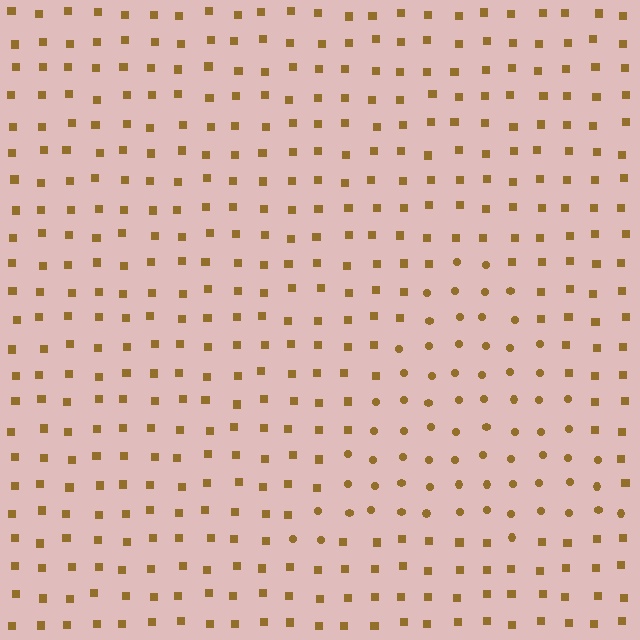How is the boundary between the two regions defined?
The boundary is defined by a change in element shape: circles inside vs. squares outside. All elements share the same color and spacing.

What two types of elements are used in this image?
The image uses circles inside the triangle region and squares outside it.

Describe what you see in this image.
The image is filled with small brown elements arranged in a uniform grid. A triangle-shaped region contains circles, while the surrounding area contains squares. The boundary is defined purely by the change in element shape.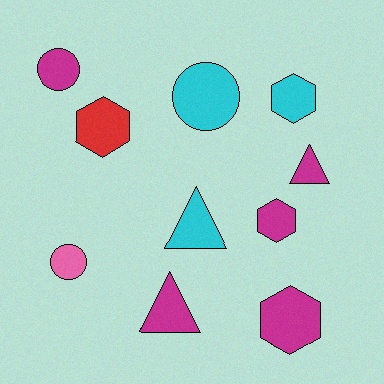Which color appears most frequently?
Magenta, with 5 objects.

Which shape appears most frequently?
Hexagon, with 4 objects.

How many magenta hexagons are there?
There are 2 magenta hexagons.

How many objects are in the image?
There are 10 objects.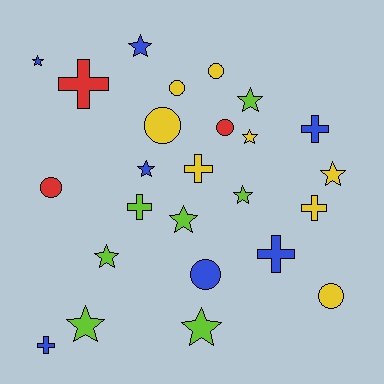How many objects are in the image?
There are 25 objects.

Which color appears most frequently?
Yellow, with 8 objects.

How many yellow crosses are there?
There are 2 yellow crosses.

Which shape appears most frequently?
Star, with 11 objects.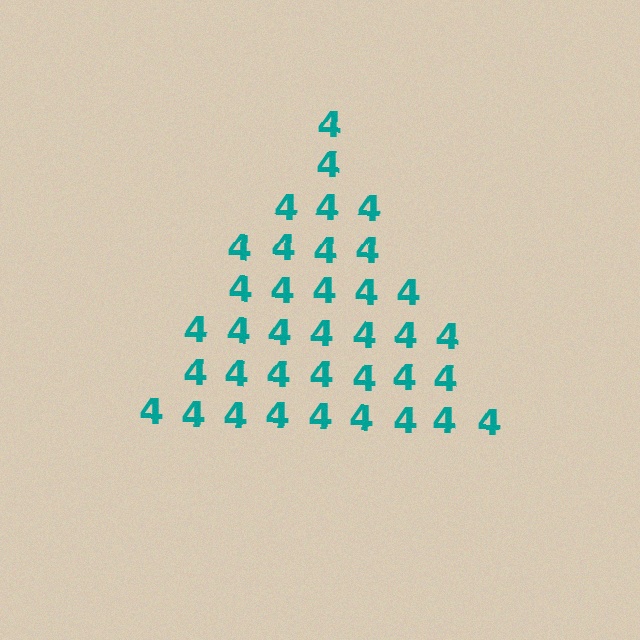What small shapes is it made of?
It is made of small digit 4's.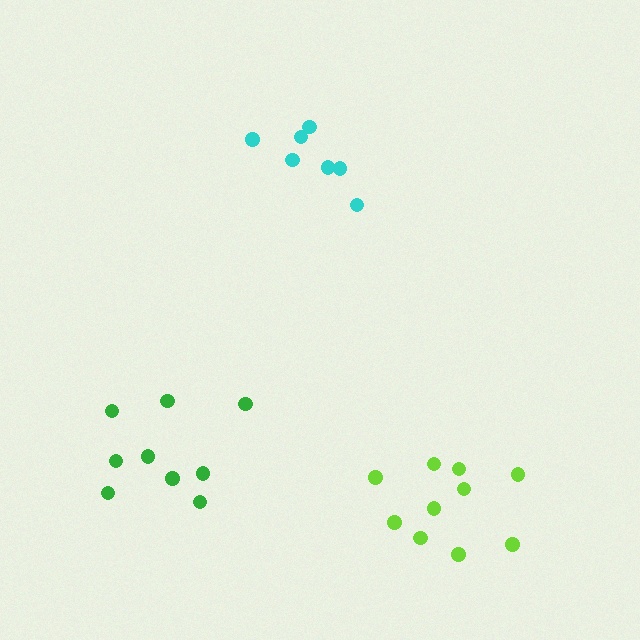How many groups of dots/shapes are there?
There are 3 groups.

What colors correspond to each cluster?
The clusters are colored: green, cyan, lime.